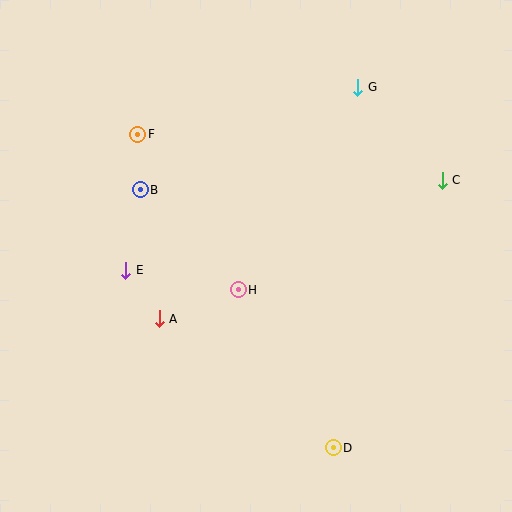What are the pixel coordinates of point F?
Point F is at (138, 134).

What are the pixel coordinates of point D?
Point D is at (333, 448).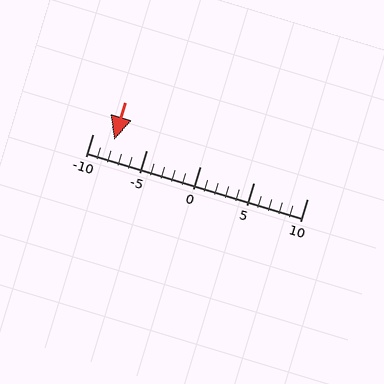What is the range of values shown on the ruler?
The ruler shows values from -10 to 10.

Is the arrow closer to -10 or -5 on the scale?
The arrow is closer to -10.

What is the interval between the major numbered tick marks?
The major tick marks are spaced 5 units apart.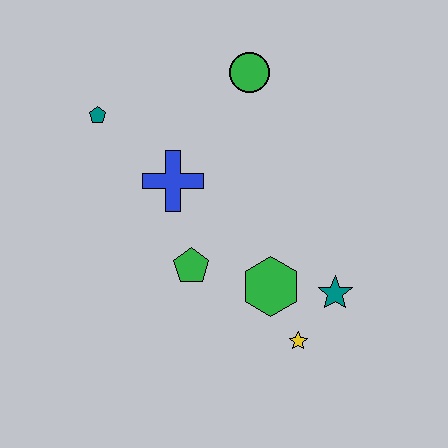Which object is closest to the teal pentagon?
The blue cross is closest to the teal pentagon.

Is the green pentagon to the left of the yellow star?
Yes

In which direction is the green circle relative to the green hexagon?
The green circle is above the green hexagon.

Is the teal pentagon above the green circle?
No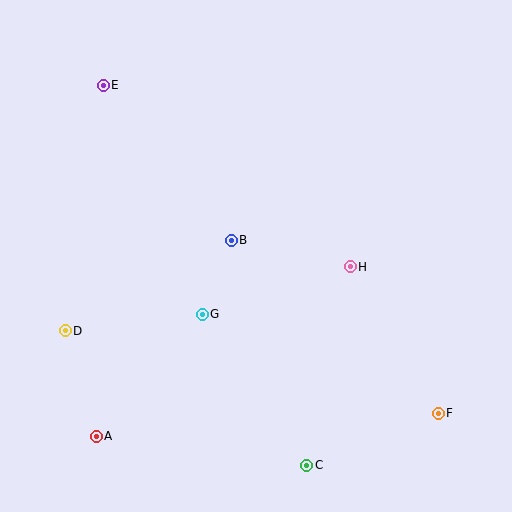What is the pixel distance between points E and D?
The distance between E and D is 248 pixels.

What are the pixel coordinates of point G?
Point G is at (202, 314).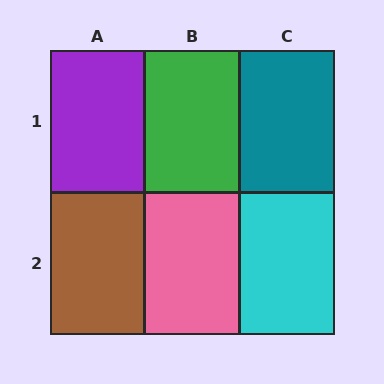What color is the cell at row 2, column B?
Pink.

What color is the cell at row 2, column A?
Brown.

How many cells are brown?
1 cell is brown.